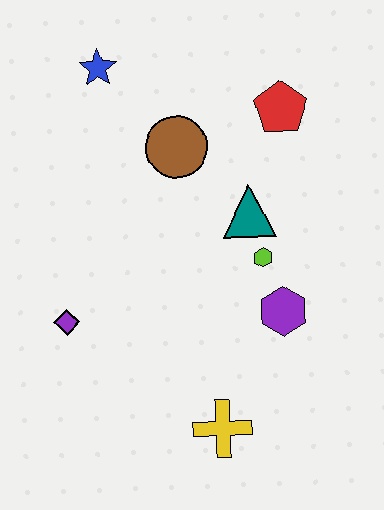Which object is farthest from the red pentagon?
The yellow cross is farthest from the red pentagon.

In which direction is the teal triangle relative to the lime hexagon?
The teal triangle is above the lime hexagon.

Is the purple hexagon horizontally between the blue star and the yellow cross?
No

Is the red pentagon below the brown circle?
No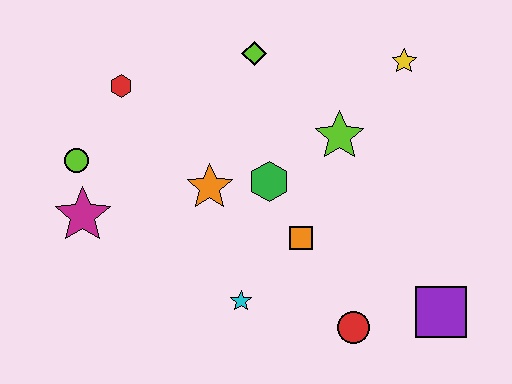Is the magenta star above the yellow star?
No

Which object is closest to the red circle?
The purple square is closest to the red circle.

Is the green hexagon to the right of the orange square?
No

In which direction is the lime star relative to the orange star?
The lime star is to the right of the orange star.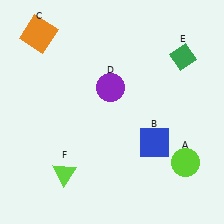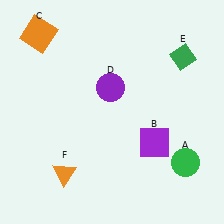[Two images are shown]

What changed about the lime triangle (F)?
In Image 1, F is lime. In Image 2, it changed to orange.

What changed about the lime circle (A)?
In Image 1, A is lime. In Image 2, it changed to green.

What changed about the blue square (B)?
In Image 1, B is blue. In Image 2, it changed to purple.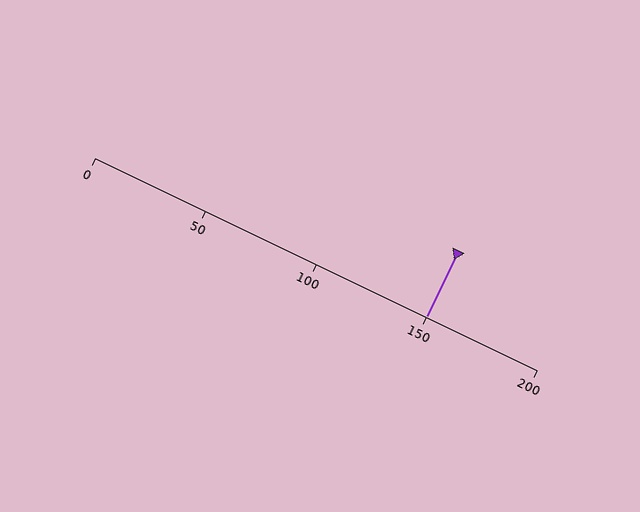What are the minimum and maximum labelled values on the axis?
The axis runs from 0 to 200.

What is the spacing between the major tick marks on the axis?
The major ticks are spaced 50 apart.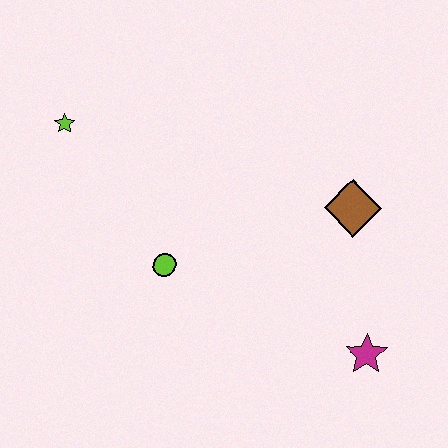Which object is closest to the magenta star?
The brown diamond is closest to the magenta star.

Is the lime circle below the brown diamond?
Yes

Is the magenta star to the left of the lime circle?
No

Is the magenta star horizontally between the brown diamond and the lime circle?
No